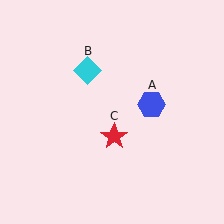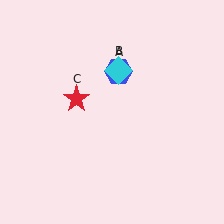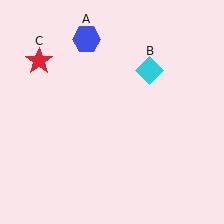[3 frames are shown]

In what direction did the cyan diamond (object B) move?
The cyan diamond (object B) moved right.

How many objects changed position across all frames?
3 objects changed position: blue hexagon (object A), cyan diamond (object B), red star (object C).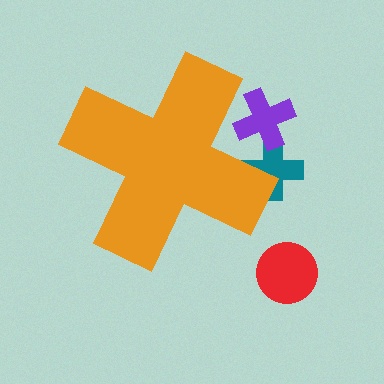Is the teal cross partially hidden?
Yes, the teal cross is partially hidden behind the orange cross.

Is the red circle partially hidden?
No, the red circle is fully visible.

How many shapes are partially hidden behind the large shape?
2 shapes are partially hidden.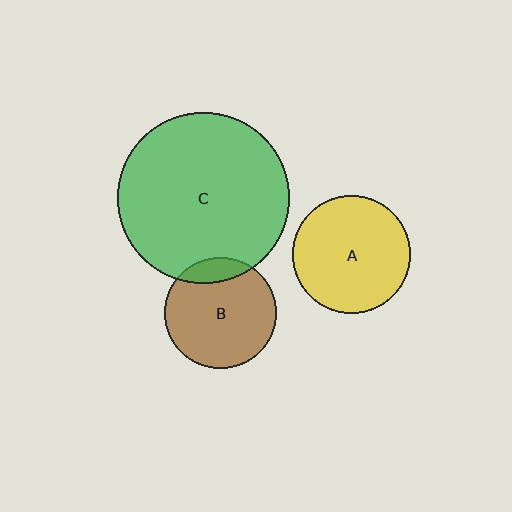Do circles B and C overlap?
Yes.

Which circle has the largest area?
Circle C (green).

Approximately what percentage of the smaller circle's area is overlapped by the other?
Approximately 15%.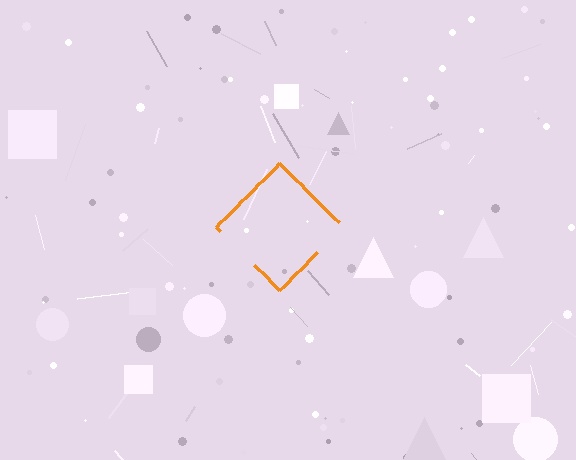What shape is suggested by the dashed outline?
The dashed outline suggests a diamond.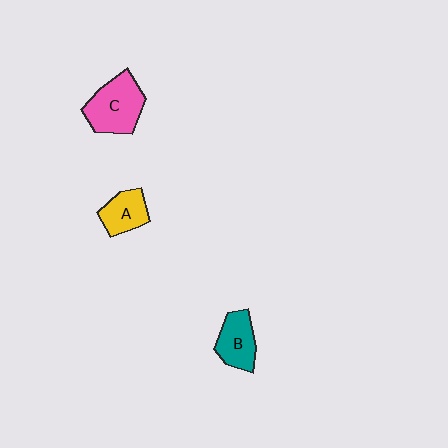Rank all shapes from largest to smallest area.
From largest to smallest: C (pink), B (teal), A (yellow).